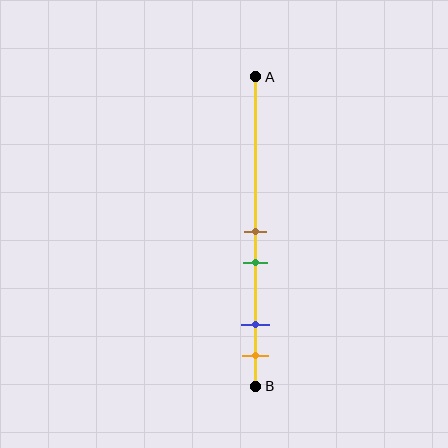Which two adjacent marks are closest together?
The brown and green marks are the closest adjacent pair.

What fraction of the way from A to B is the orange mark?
The orange mark is approximately 90% (0.9) of the way from A to B.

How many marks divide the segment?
There are 4 marks dividing the segment.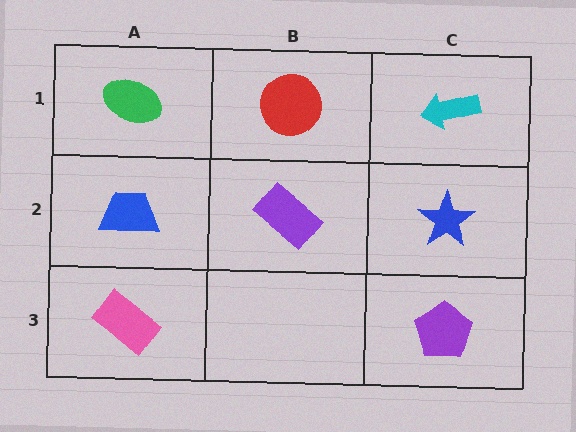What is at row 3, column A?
A pink rectangle.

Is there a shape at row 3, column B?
No, that cell is empty.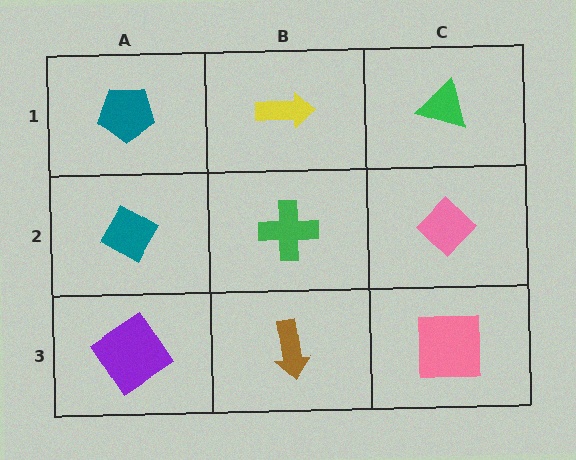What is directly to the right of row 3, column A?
A brown arrow.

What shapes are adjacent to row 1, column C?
A pink diamond (row 2, column C), a yellow arrow (row 1, column B).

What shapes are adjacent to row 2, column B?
A yellow arrow (row 1, column B), a brown arrow (row 3, column B), a teal diamond (row 2, column A), a pink diamond (row 2, column C).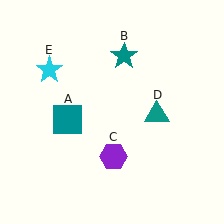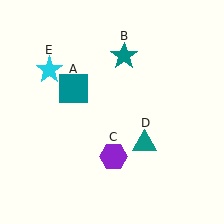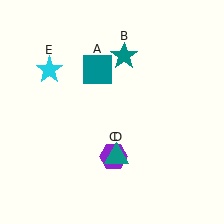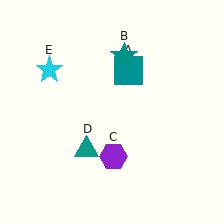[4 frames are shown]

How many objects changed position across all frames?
2 objects changed position: teal square (object A), teal triangle (object D).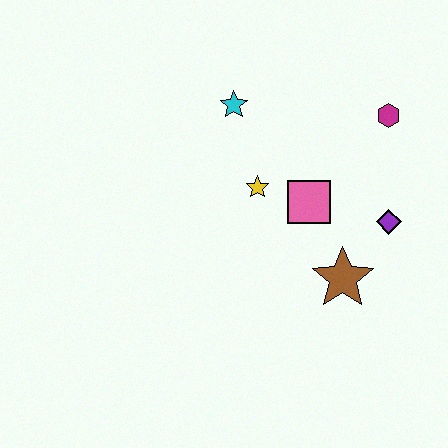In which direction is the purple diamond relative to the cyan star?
The purple diamond is to the right of the cyan star.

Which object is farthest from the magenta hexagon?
The brown star is farthest from the magenta hexagon.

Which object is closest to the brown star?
The purple diamond is closest to the brown star.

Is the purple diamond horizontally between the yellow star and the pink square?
No